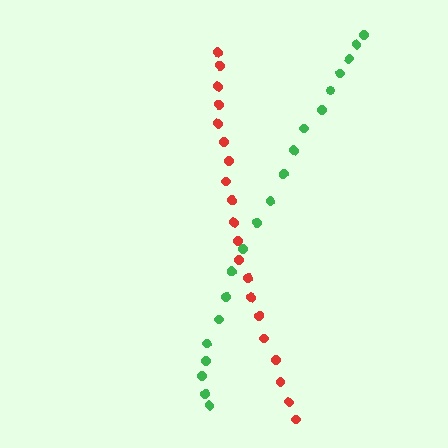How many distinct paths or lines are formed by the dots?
There are 2 distinct paths.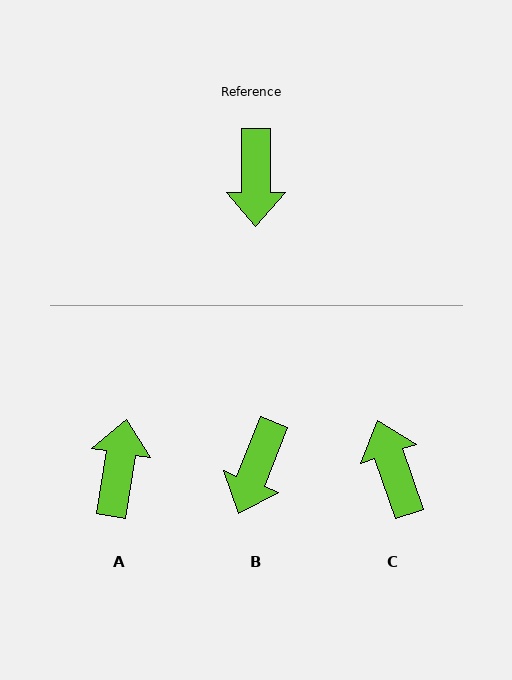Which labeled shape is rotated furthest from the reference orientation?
A, about 171 degrees away.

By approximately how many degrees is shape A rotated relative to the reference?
Approximately 171 degrees counter-clockwise.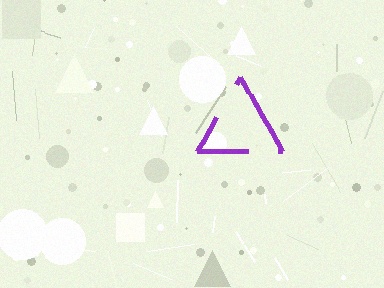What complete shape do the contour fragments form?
The contour fragments form a triangle.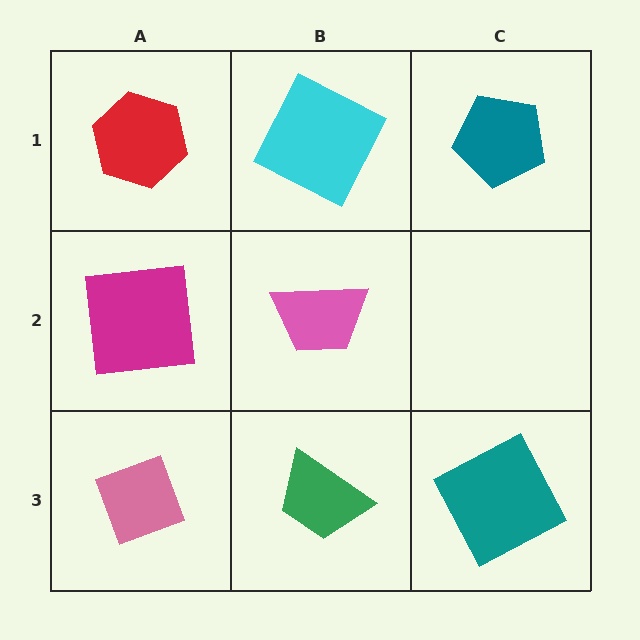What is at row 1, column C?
A teal pentagon.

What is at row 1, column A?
A red hexagon.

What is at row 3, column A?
A pink diamond.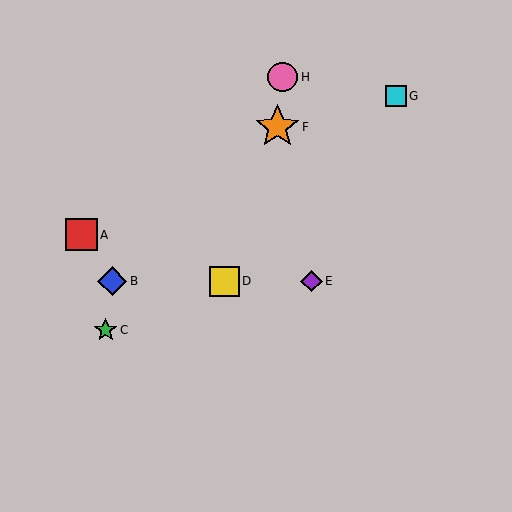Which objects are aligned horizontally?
Objects B, D, E are aligned horizontally.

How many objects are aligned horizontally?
3 objects (B, D, E) are aligned horizontally.